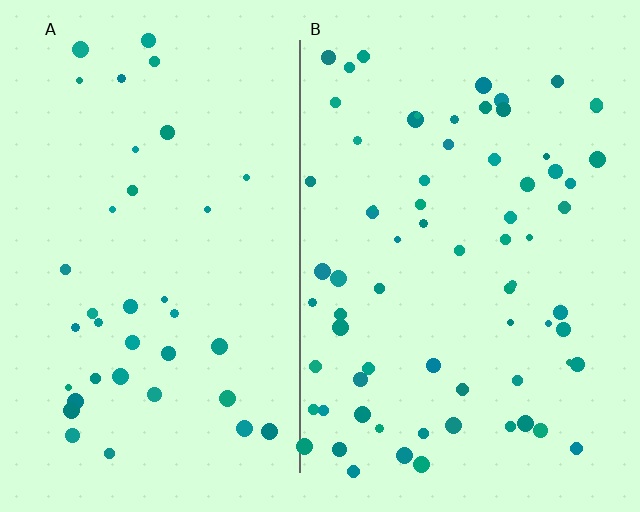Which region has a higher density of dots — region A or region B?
B (the right).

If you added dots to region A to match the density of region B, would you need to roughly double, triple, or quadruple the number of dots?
Approximately double.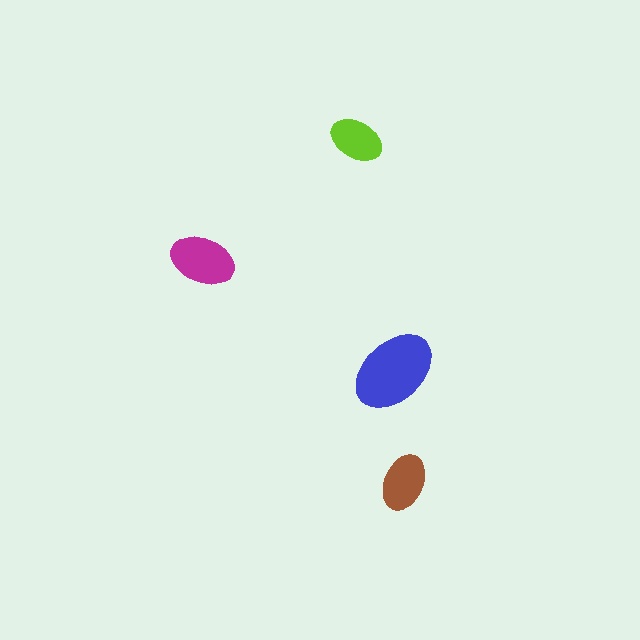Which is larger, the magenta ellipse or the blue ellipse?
The blue one.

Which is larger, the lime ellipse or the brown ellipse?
The brown one.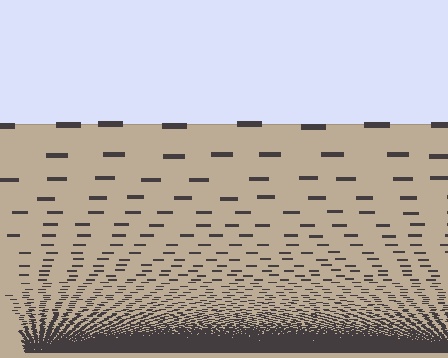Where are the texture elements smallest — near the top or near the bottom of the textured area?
Near the bottom.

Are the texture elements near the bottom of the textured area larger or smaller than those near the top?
Smaller. The gradient is inverted — elements near the bottom are smaller and denser.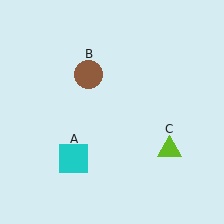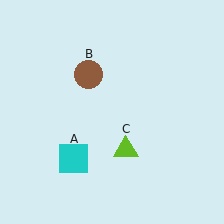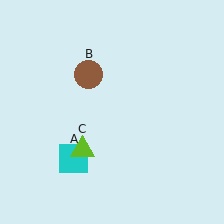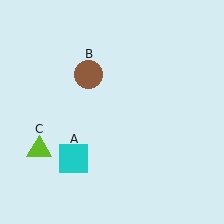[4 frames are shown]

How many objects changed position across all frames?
1 object changed position: lime triangle (object C).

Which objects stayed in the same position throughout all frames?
Cyan square (object A) and brown circle (object B) remained stationary.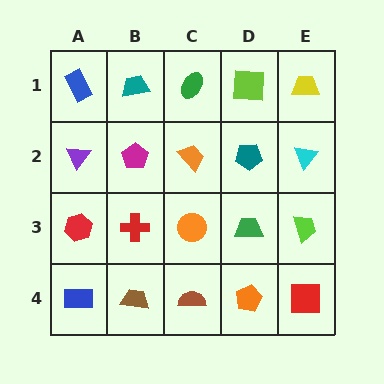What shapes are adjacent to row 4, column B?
A red cross (row 3, column B), a blue rectangle (row 4, column A), a brown semicircle (row 4, column C).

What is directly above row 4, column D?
A green trapezoid.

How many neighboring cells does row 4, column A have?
2.